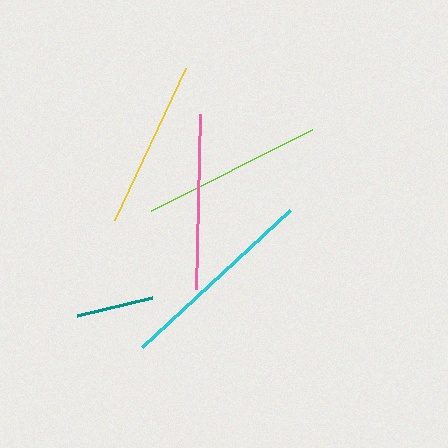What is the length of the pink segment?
The pink segment is approximately 176 pixels long.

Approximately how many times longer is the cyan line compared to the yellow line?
The cyan line is approximately 1.2 times the length of the yellow line.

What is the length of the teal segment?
The teal segment is approximately 77 pixels long.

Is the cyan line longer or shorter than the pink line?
The cyan line is longer than the pink line.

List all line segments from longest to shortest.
From longest to shortest: cyan, lime, pink, yellow, teal.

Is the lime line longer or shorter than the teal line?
The lime line is longer than the teal line.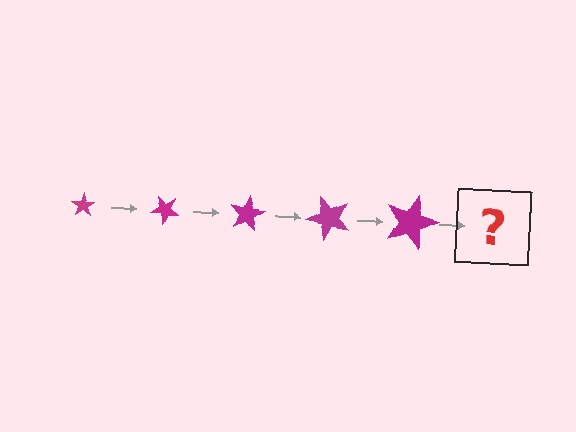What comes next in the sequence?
The next element should be a star, larger than the previous one and rotated 200 degrees from the start.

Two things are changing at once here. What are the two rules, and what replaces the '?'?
The two rules are that the star grows larger each step and it rotates 40 degrees each step. The '?' should be a star, larger than the previous one and rotated 200 degrees from the start.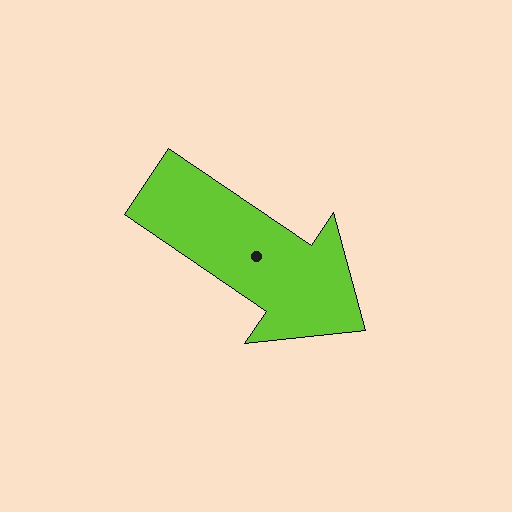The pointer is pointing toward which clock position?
Roughly 4 o'clock.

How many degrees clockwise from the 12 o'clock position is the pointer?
Approximately 124 degrees.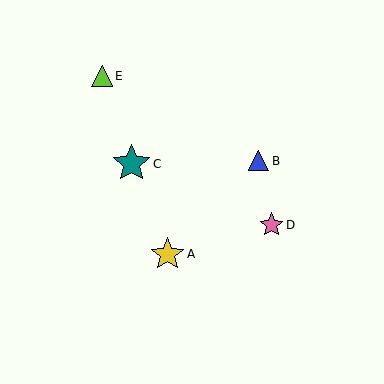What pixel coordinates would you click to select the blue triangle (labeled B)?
Click at (258, 161) to select the blue triangle B.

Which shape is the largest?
The teal star (labeled C) is the largest.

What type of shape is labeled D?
Shape D is a pink star.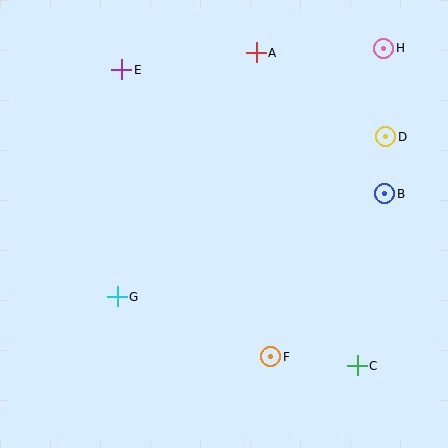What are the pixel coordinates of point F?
Point F is at (271, 357).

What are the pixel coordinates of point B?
Point B is at (385, 194).